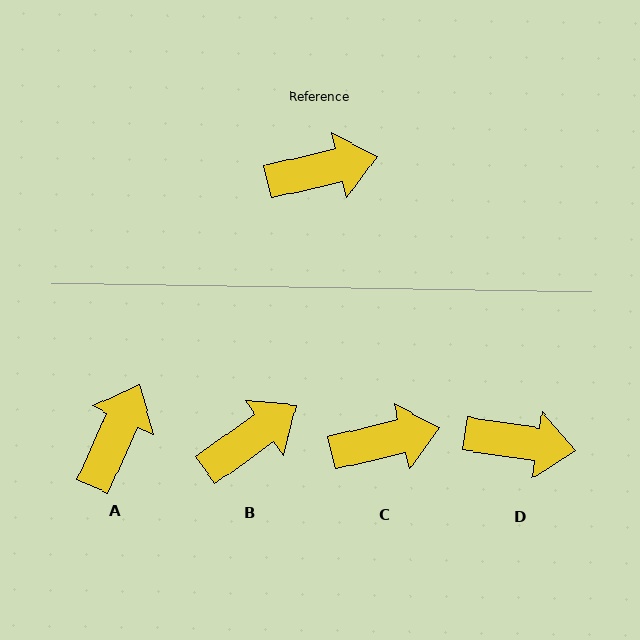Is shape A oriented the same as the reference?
No, it is off by about 52 degrees.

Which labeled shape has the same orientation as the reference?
C.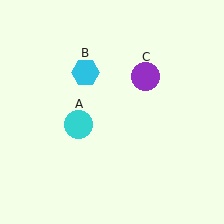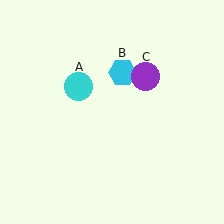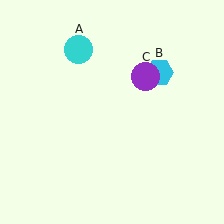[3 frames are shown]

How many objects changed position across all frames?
2 objects changed position: cyan circle (object A), cyan hexagon (object B).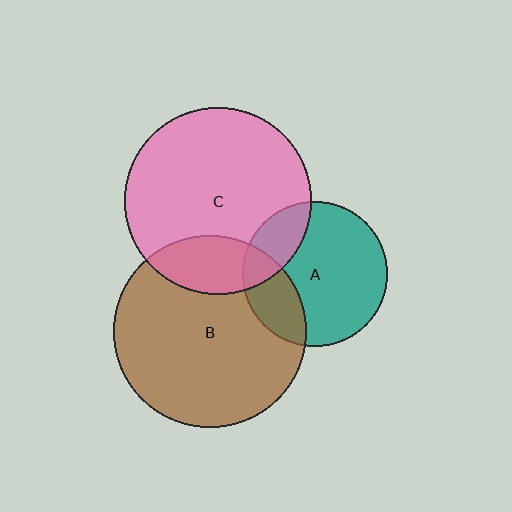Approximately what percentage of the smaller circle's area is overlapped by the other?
Approximately 25%.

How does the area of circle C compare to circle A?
Approximately 1.7 times.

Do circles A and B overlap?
Yes.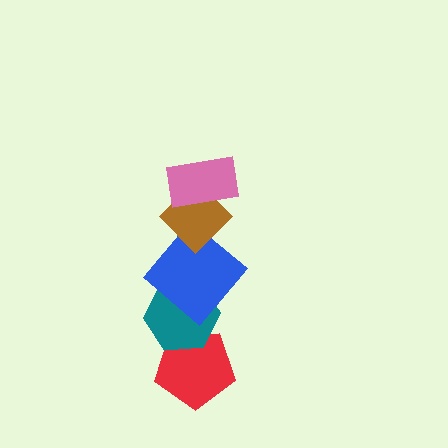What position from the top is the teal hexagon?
The teal hexagon is 4th from the top.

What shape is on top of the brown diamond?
The pink rectangle is on top of the brown diamond.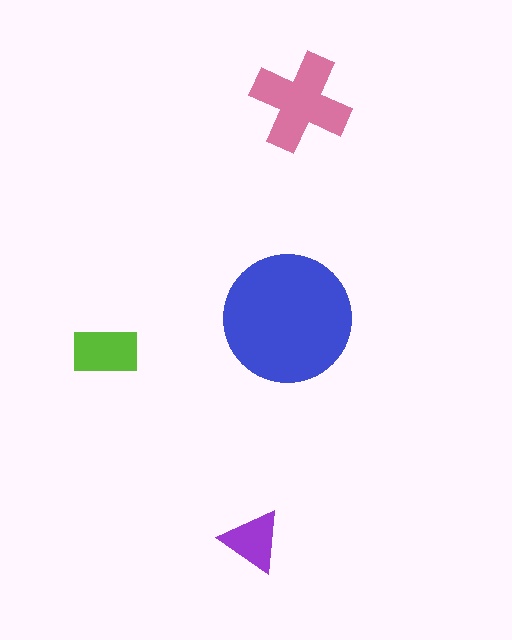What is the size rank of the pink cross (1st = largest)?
2nd.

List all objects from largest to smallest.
The blue circle, the pink cross, the lime rectangle, the purple triangle.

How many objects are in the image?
There are 4 objects in the image.